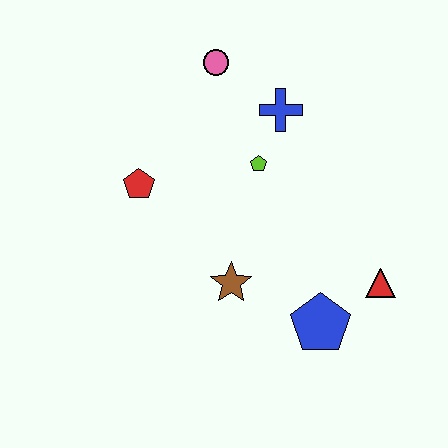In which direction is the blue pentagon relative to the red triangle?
The blue pentagon is to the left of the red triangle.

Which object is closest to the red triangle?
The blue pentagon is closest to the red triangle.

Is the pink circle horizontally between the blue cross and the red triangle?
No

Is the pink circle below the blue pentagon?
No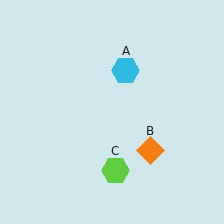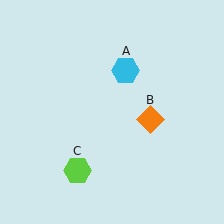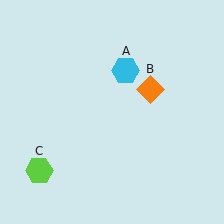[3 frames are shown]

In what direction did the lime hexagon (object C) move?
The lime hexagon (object C) moved left.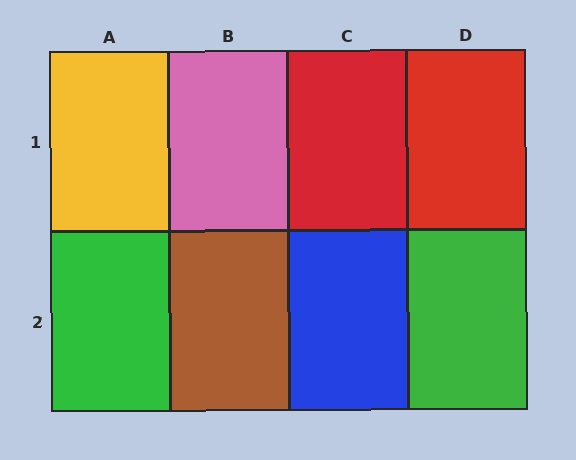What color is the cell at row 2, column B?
Brown.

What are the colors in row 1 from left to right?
Yellow, pink, red, red.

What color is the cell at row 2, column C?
Blue.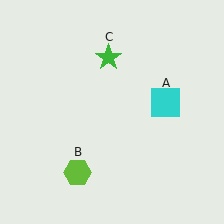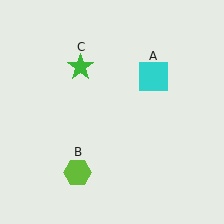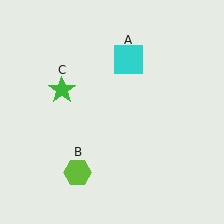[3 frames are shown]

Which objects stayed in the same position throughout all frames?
Lime hexagon (object B) remained stationary.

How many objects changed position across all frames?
2 objects changed position: cyan square (object A), green star (object C).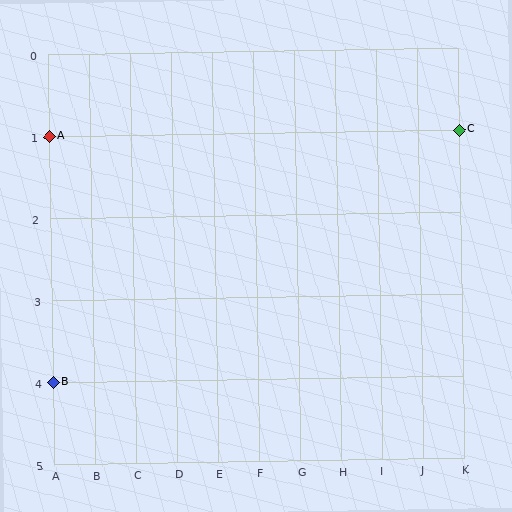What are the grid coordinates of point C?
Point C is at grid coordinates (K, 1).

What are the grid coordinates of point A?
Point A is at grid coordinates (A, 1).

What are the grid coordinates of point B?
Point B is at grid coordinates (A, 4).